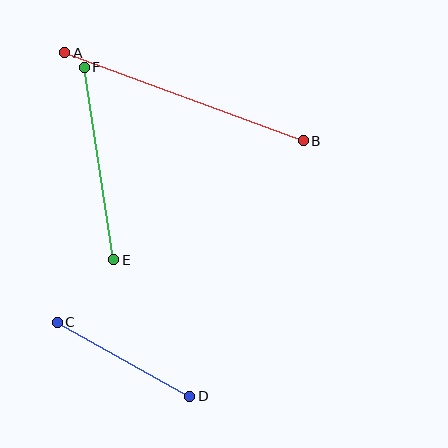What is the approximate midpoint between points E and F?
The midpoint is at approximately (99, 163) pixels.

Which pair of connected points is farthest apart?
Points A and B are farthest apart.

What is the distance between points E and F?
The distance is approximately 195 pixels.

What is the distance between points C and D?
The distance is approximately 152 pixels.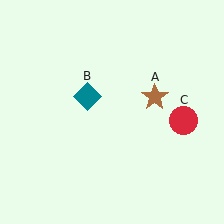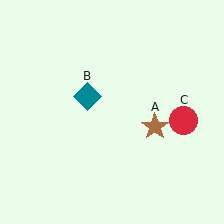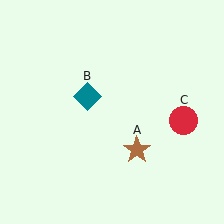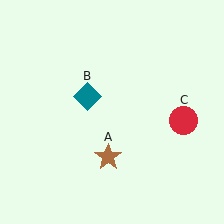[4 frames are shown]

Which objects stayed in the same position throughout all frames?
Teal diamond (object B) and red circle (object C) remained stationary.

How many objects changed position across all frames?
1 object changed position: brown star (object A).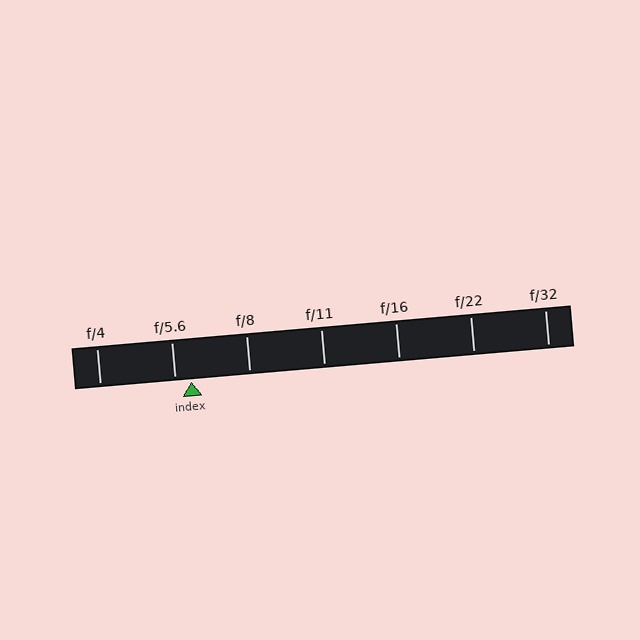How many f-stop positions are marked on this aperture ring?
There are 7 f-stop positions marked.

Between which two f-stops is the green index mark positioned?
The index mark is between f/5.6 and f/8.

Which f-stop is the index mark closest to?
The index mark is closest to f/5.6.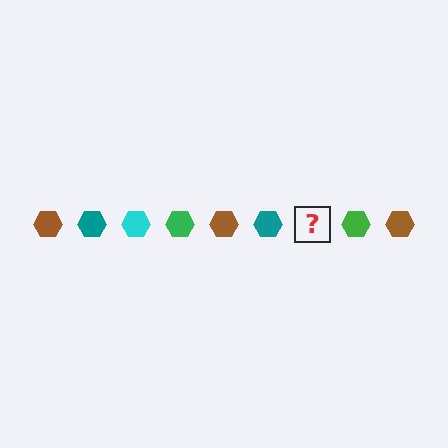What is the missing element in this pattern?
The missing element is a cyan hexagon.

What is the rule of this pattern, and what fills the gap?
The rule is that the pattern cycles through brown, teal, cyan, green hexagons. The gap should be filled with a cyan hexagon.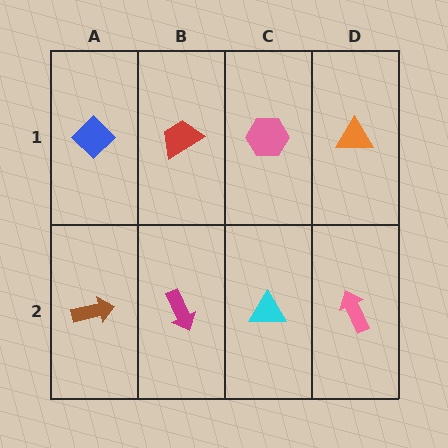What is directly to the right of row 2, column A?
A magenta arrow.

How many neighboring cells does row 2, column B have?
3.